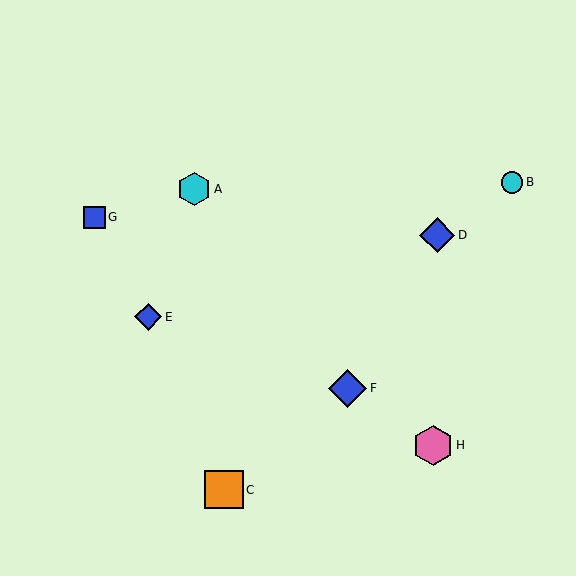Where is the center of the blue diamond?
The center of the blue diamond is at (348, 388).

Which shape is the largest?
The pink hexagon (labeled H) is the largest.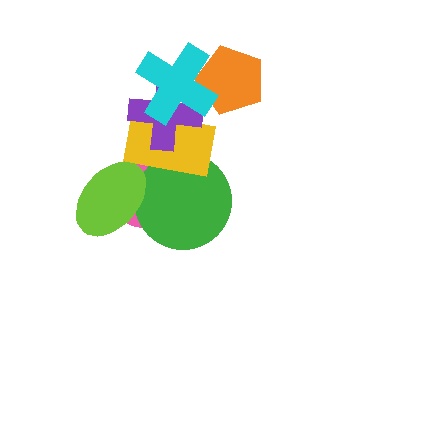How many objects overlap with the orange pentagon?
1 object overlaps with the orange pentagon.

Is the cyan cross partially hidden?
No, no other shape covers it.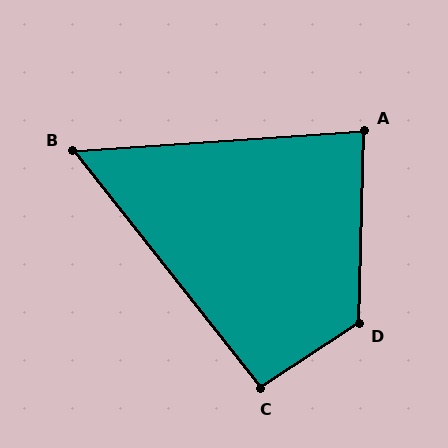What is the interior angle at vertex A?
Approximately 85 degrees (acute).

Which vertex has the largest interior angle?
D, at approximately 125 degrees.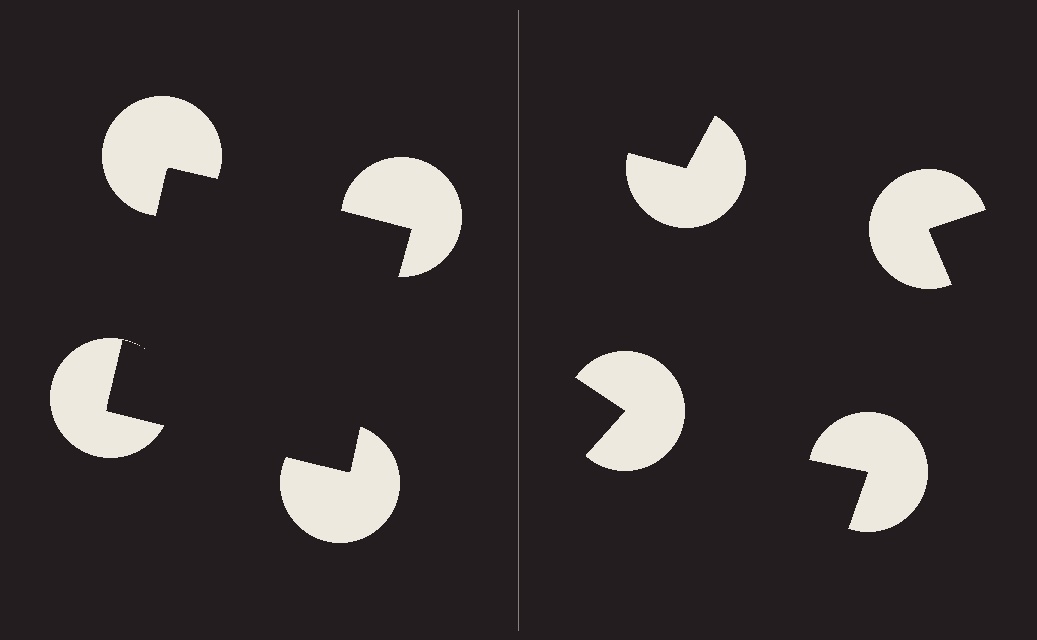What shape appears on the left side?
An illusory square.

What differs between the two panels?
The pac-man discs are positioned identically on both sides; only the wedge orientations differ. On the left they align to a square; on the right they are misaligned.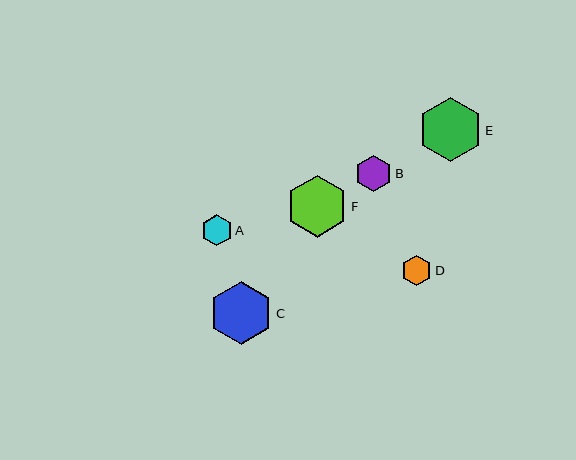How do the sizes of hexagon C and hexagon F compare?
Hexagon C and hexagon F are approximately the same size.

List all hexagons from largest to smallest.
From largest to smallest: E, C, F, B, A, D.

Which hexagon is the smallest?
Hexagon D is the smallest with a size of approximately 30 pixels.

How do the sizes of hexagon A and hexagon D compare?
Hexagon A and hexagon D are approximately the same size.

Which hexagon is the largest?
Hexagon E is the largest with a size of approximately 64 pixels.